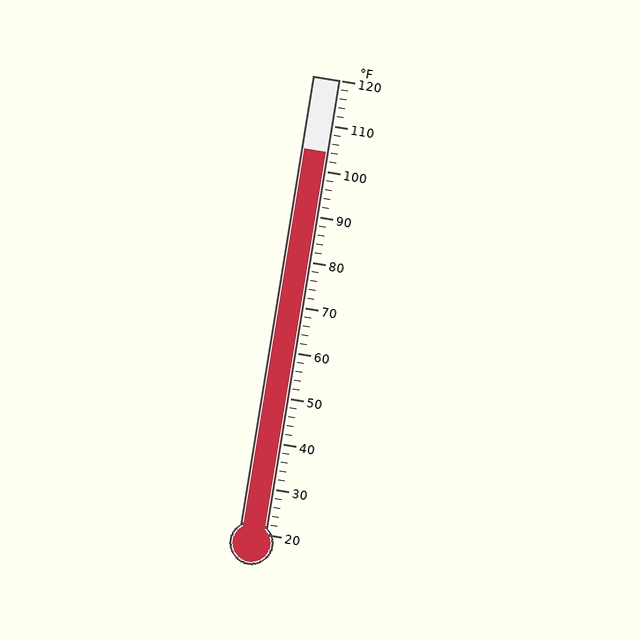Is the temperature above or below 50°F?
The temperature is above 50°F.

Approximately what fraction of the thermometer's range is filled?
The thermometer is filled to approximately 85% of its range.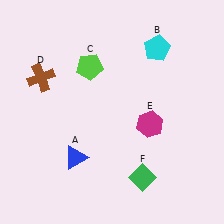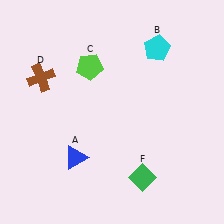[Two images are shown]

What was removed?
The magenta hexagon (E) was removed in Image 2.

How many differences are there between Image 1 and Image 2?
There is 1 difference between the two images.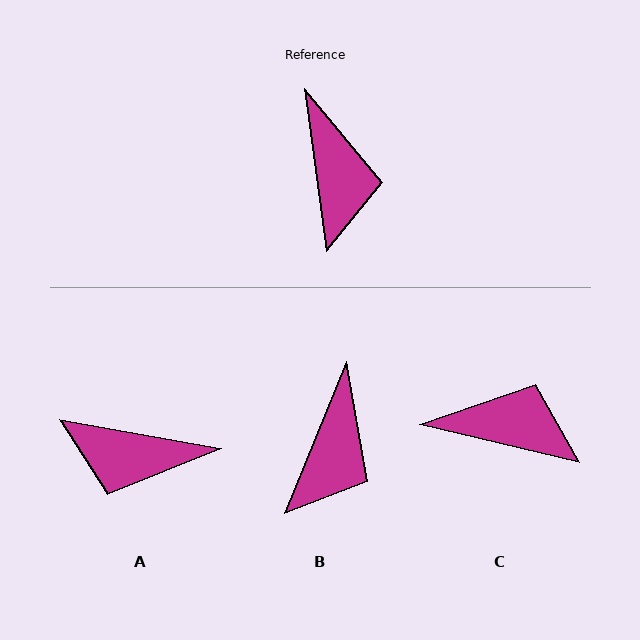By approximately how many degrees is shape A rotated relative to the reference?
Approximately 108 degrees clockwise.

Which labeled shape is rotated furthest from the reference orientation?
A, about 108 degrees away.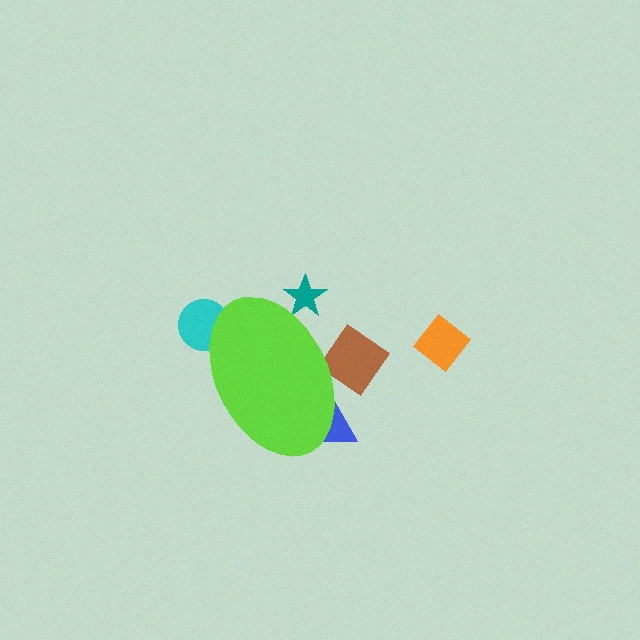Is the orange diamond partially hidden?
No, the orange diamond is fully visible.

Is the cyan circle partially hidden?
Yes, the cyan circle is partially hidden behind the lime ellipse.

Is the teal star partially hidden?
Yes, the teal star is partially hidden behind the lime ellipse.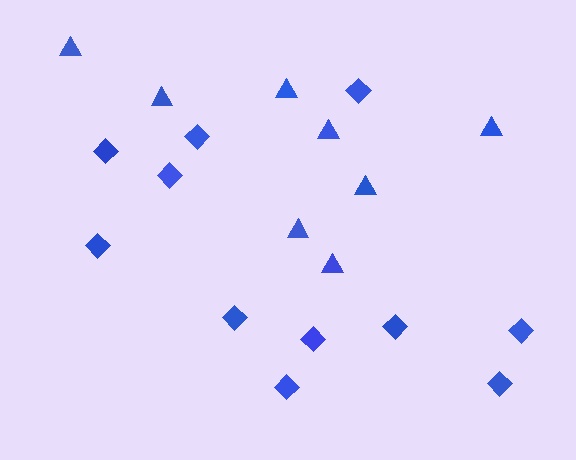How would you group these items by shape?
There are 2 groups: one group of diamonds (11) and one group of triangles (8).